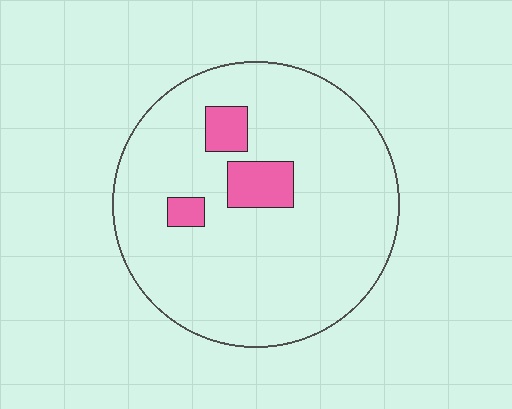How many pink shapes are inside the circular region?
3.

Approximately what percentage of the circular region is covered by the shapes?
Approximately 10%.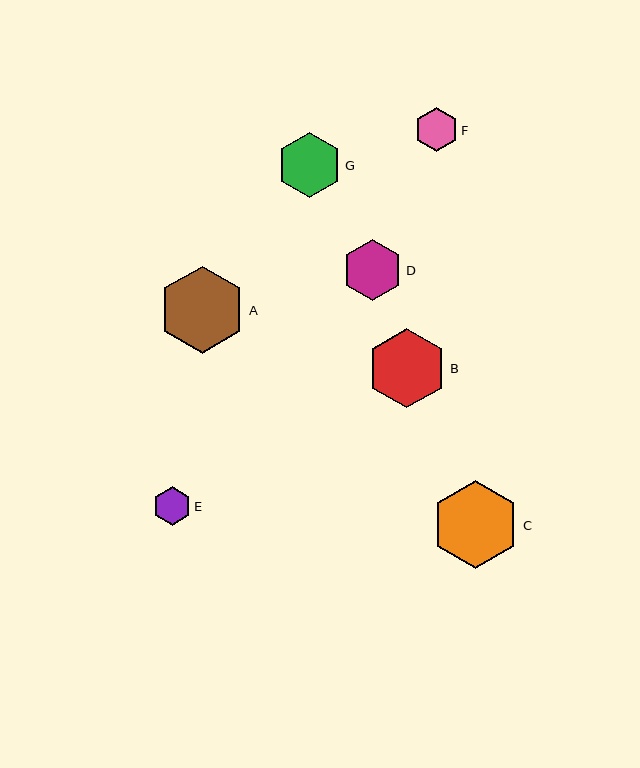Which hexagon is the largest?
Hexagon C is the largest with a size of approximately 88 pixels.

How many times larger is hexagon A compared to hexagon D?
Hexagon A is approximately 1.4 times the size of hexagon D.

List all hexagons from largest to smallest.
From largest to smallest: C, A, B, G, D, F, E.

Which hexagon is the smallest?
Hexagon E is the smallest with a size of approximately 38 pixels.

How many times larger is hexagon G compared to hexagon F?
Hexagon G is approximately 1.5 times the size of hexagon F.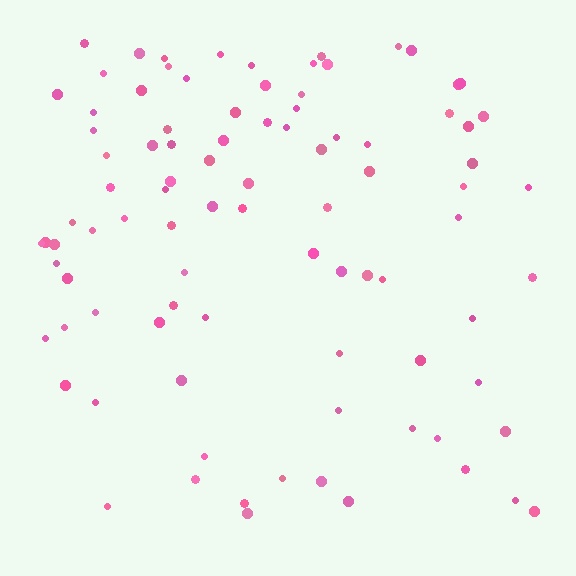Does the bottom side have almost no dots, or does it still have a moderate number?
Still a moderate number, just noticeably fewer than the top.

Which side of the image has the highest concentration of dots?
The top.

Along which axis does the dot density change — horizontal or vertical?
Vertical.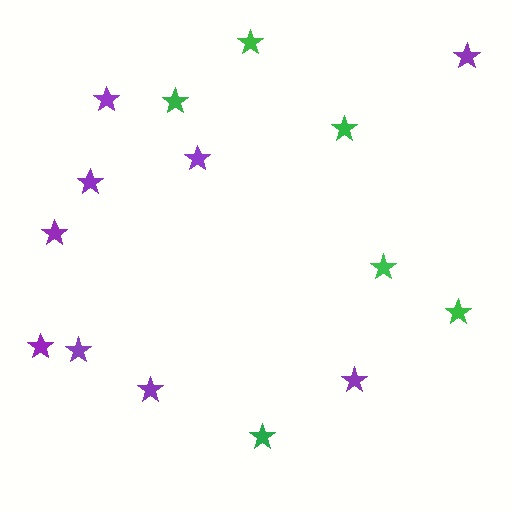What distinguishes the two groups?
There are 2 groups: one group of green stars (6) and one group of purple stars (9).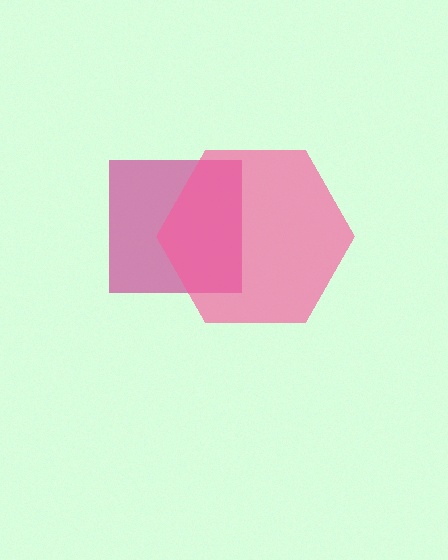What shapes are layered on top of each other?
The layered shapes are: a magenta square, a pink hexagon.